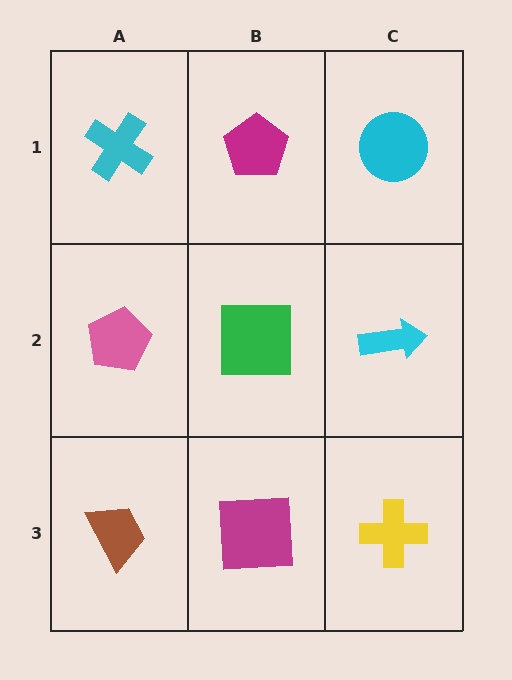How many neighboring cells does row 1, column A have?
2.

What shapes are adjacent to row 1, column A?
A pink pentagon (row 2, column A), a magenta pentagon (row 1, column B).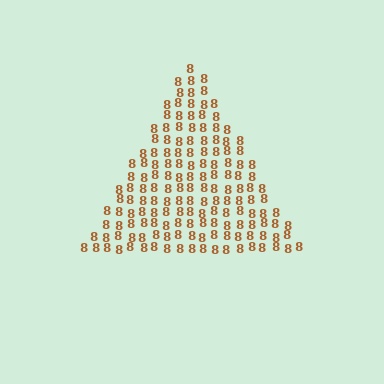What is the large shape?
The large shape is a triangle.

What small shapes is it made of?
It is made of small digit 8's.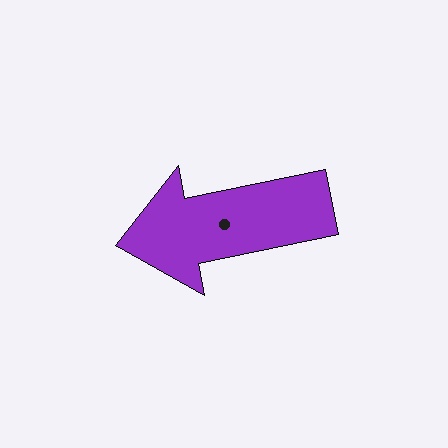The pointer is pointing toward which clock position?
Roughly 9 o'clock.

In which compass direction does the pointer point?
West.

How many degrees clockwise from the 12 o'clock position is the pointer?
Approximately 259 degrees.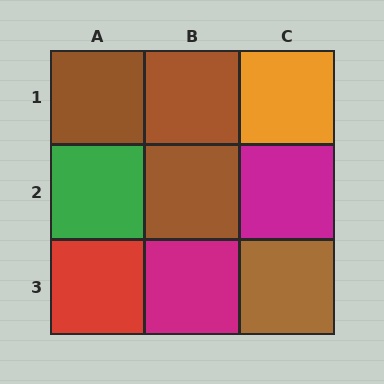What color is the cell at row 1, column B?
Brown.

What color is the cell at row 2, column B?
Brown.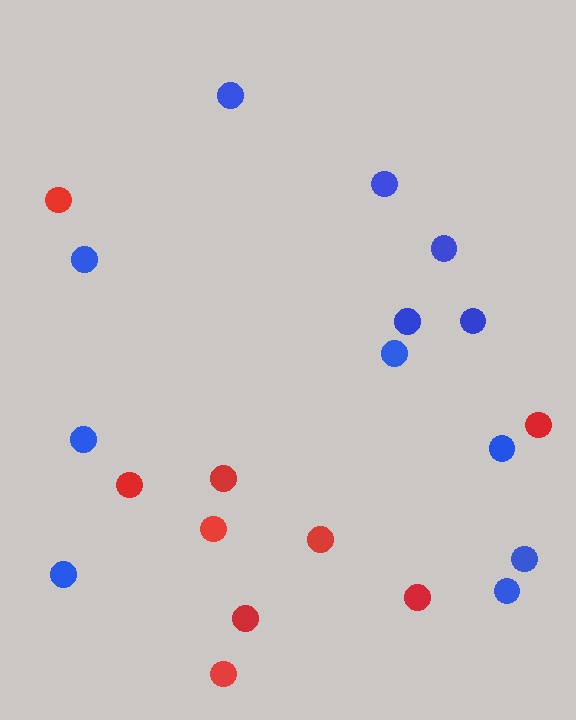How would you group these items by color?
There are 2 groups: one group of blue circles (12) and one group of red circles (9).